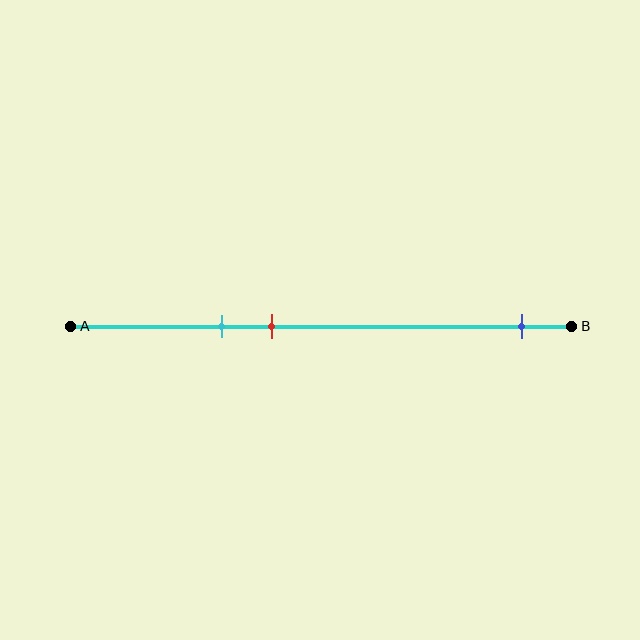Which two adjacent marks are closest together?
The cyan and red marks are the closest adjacent pair.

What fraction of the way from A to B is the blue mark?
The blue mark is approximately 90% (0.9) of the way from A to B.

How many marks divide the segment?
There are 3 marks dividing the segment.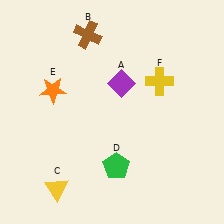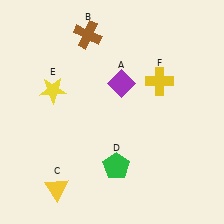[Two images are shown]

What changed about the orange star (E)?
In Image 1, E is orange. In Image 2, it changed to yellow.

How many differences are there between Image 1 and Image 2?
There is 1 difference between the two images.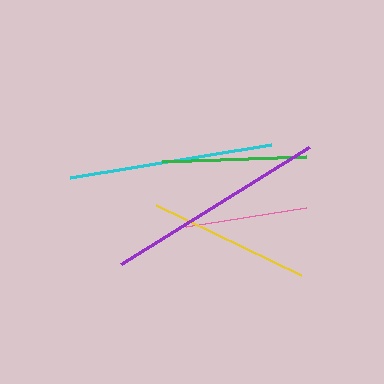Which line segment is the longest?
The purple line is the longest at approximately 221 pixels.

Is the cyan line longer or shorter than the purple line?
The purple line is longer than the cyan line.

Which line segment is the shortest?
The pink line is the shortest at approximately 121 pixels.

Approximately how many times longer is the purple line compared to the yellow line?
The purple line is approximately 1.4 times the length of the yellow line.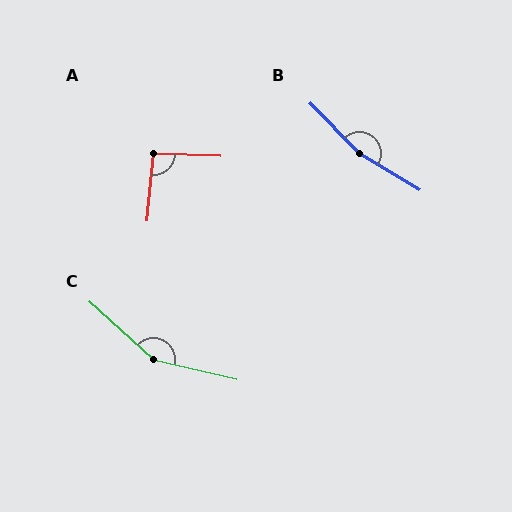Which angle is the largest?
B, at approximately 166 degrees.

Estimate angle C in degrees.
Approximately 151 degrees.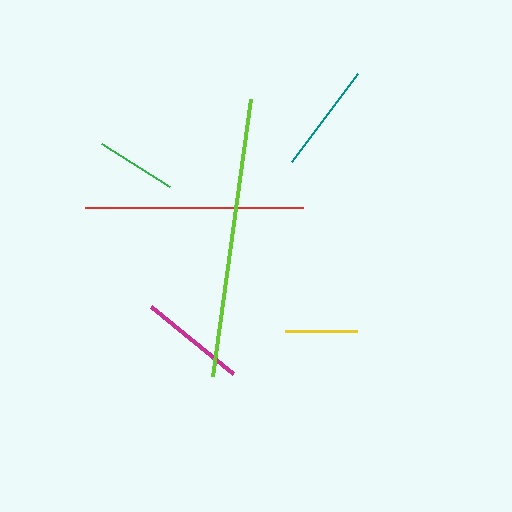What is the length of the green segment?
The green segment is approximately 80 pixels long.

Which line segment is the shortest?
The yellow line is the shortest at approximately 71 pixels.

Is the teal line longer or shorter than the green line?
The teal line is longer than the green line.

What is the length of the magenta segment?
The magenta segment is approximately 106 pixels long.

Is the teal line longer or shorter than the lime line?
The lime line is longer than the teal line.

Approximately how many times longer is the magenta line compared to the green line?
The magenta line is approximately 1.3 times the length of the green line.